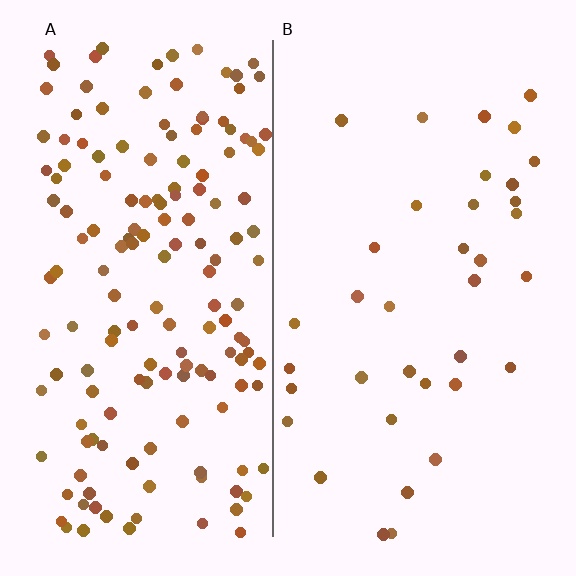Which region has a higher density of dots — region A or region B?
A (the left).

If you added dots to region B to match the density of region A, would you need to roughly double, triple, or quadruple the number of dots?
Approximately quadruple.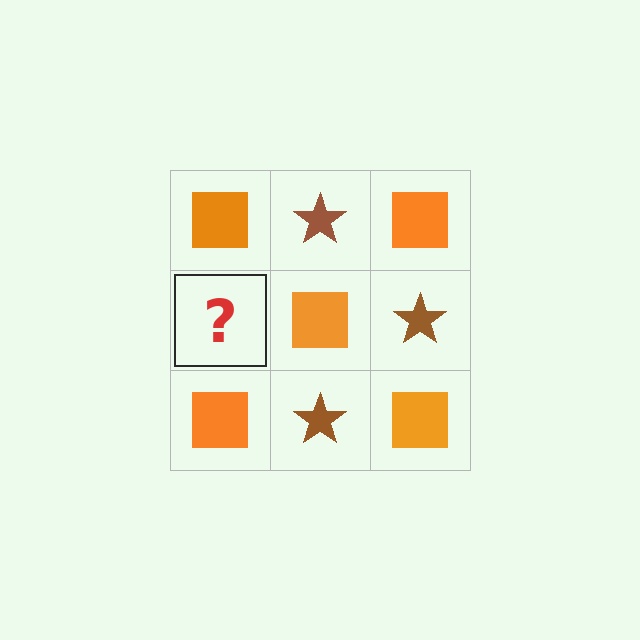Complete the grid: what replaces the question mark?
The question mark should be replaced with a brown star.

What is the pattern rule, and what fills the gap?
The rule is that it alternates orange square and brown star in a checkerboard pattern. The gap should be filled with a brown star.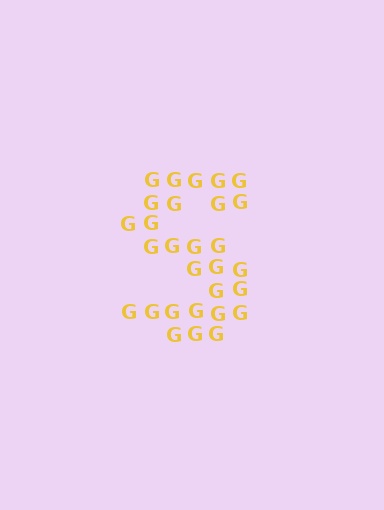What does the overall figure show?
The overall figure shows the letter S.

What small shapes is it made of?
It is made of small letter G's.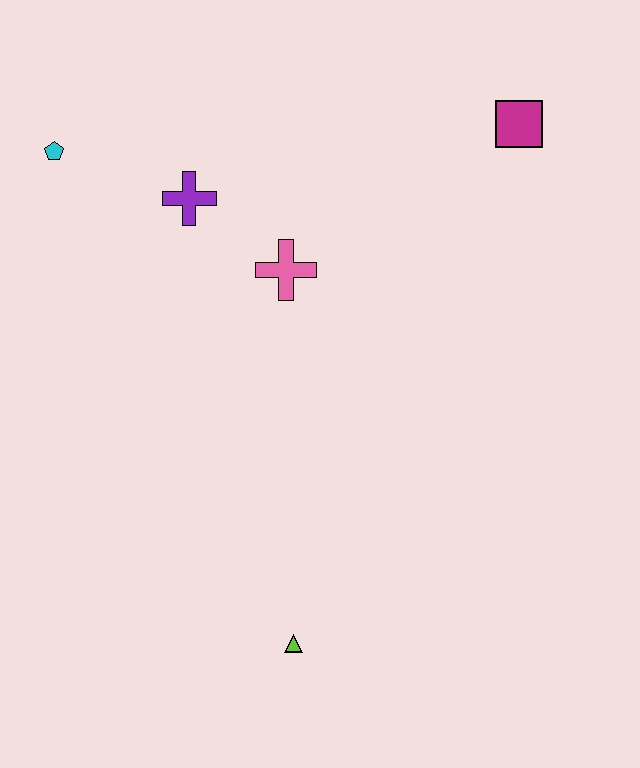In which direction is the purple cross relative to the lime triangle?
The purple cross is above the lime triangle.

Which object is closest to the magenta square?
The pink cross is closest to the magenta square.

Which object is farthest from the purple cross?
The lime triangle is farthest from the purple cross.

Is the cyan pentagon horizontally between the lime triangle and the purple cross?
No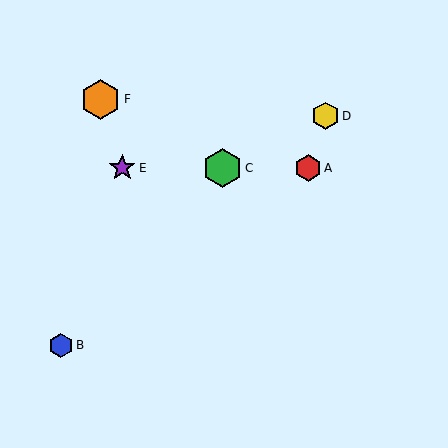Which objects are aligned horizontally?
Objects A, C, E are aligned horizontally.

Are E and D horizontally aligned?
No, E is at y≈168 and D is at y≈116.